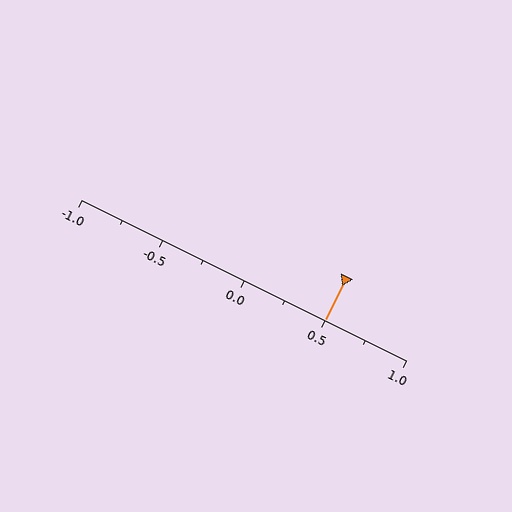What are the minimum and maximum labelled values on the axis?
The axis runs from -1.0 to 1.0.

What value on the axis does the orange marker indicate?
The marker indicates approximately 0.5.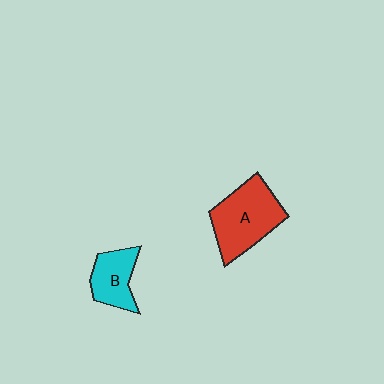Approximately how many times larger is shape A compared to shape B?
Approximately 1.7 times.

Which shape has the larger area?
Shape A (red).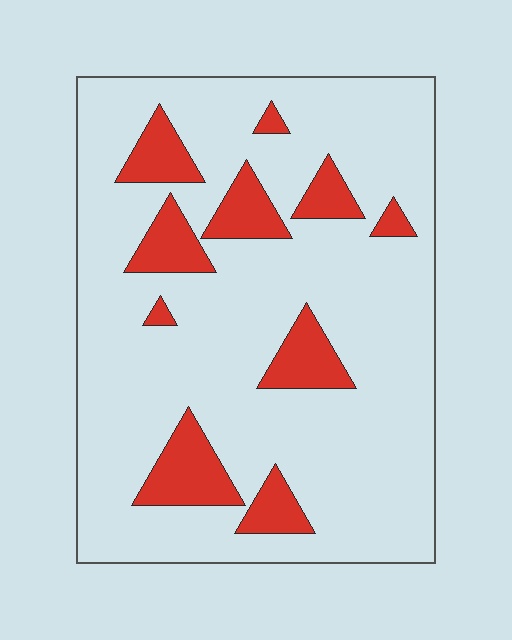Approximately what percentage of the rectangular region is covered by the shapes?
Approximately 15%.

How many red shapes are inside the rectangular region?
10.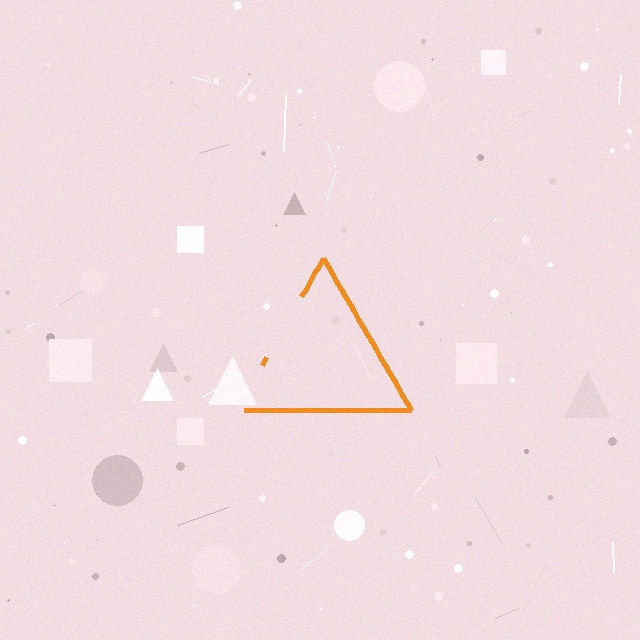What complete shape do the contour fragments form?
The contour fragments form a triangle.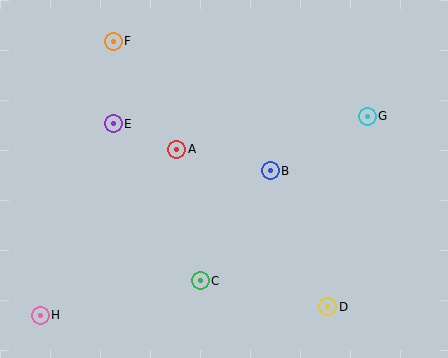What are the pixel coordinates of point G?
Point G is at (367, 116).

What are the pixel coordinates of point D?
Point D is at (328, 307).